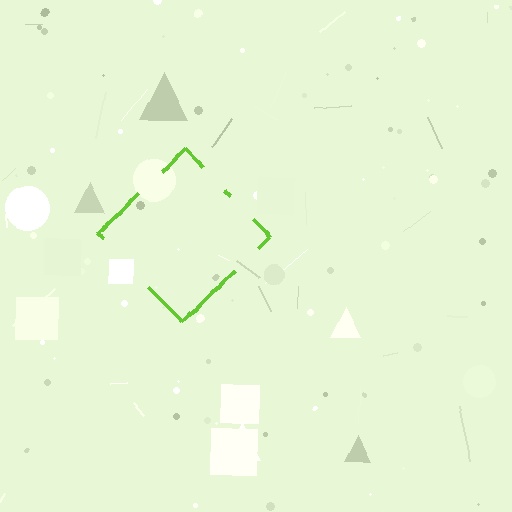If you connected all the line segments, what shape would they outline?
They would outline a diamond.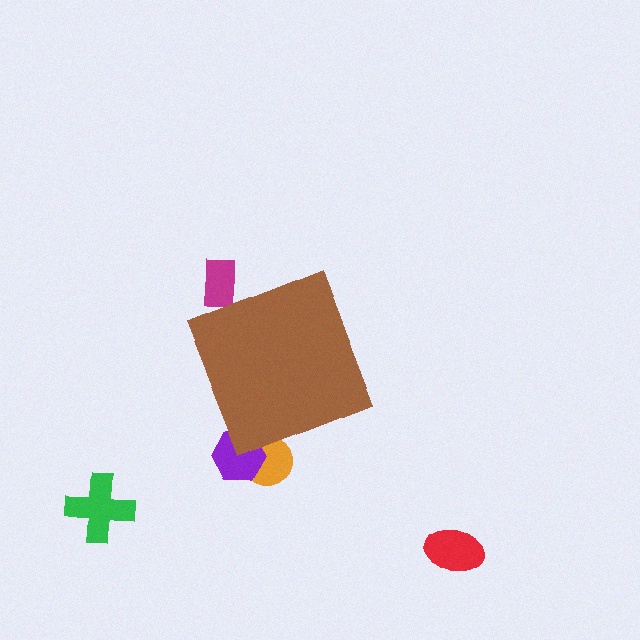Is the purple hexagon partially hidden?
Yes, the purple hexagon is partially hidden behind the brown diamond.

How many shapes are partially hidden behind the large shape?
3 shapes are partially hidden.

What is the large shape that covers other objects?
A brown diamond.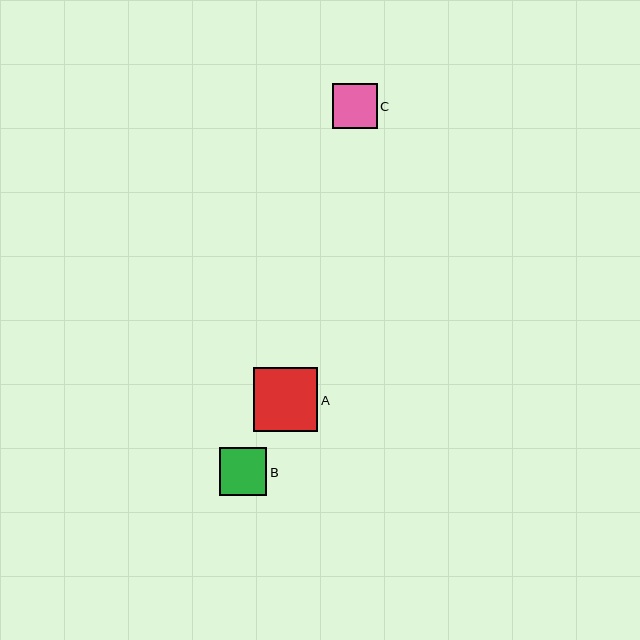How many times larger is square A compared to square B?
Square A is approximately 1.3 times the size of square B.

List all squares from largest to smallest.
From largest to smallest: A, B, C.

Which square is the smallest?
Square C is the smallest with a size of approximately 45 pixels.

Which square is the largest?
Square A is the largest with a size of approximately 64 pixels.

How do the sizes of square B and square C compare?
Square B and square C are approximately the same size.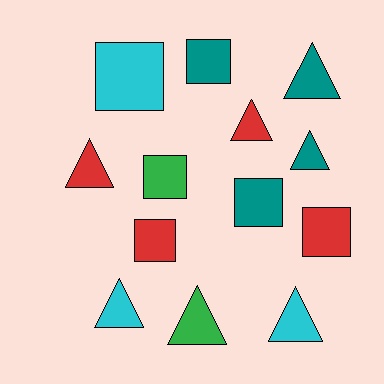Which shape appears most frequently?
Triangle, with 7 objects.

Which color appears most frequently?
Teal, with 4 objects.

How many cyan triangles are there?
There are 2 cyan triangles.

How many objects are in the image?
There are 13 objects.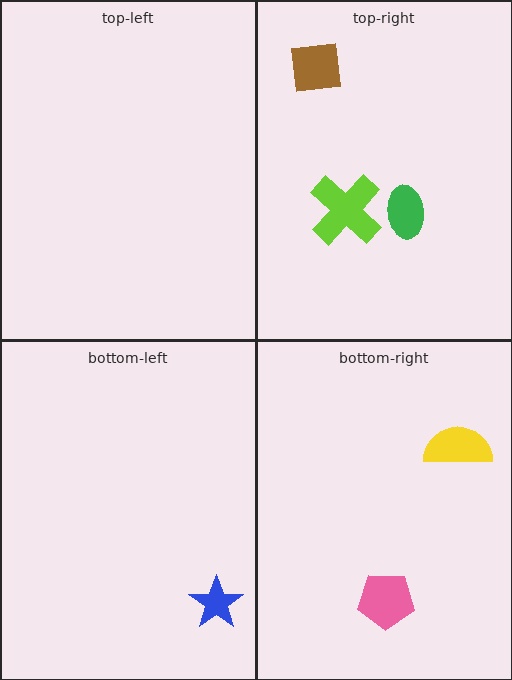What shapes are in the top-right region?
The lime cross, the brown square, the green ellipse.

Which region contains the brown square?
The top-right region.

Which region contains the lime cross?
The top-right region.